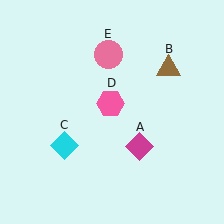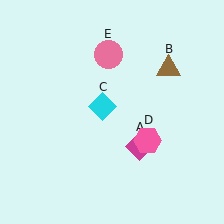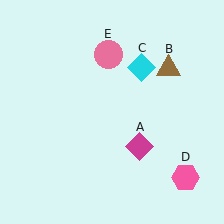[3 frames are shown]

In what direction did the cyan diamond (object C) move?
The cyan diamond (object C) moved up and to the right.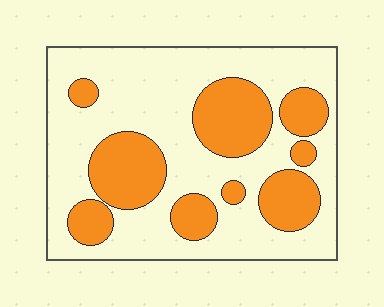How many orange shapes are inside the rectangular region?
9.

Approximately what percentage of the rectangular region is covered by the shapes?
Approximately 35%.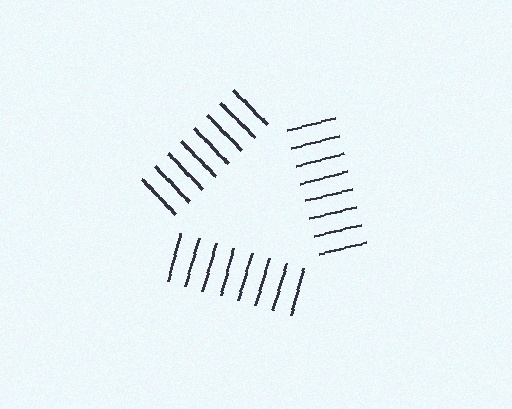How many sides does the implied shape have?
3 sides — the line-ends trace a triangle.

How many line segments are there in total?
24 — 8 along each of the 3 edges.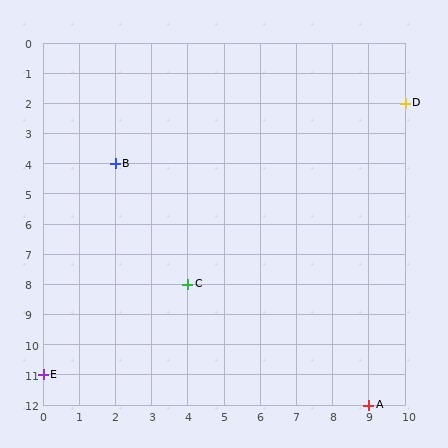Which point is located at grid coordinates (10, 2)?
Point D is at (10, 2).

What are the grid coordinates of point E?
Point E is at grid coordinates (0, 11).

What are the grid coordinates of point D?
Point D is at grid coordinates (10, 2).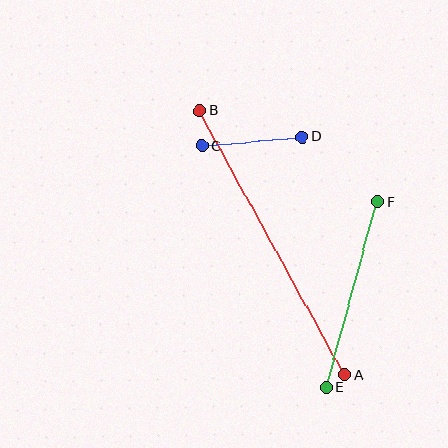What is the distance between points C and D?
The distance is approximately 100 pixels.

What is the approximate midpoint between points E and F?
The midpoint is at approximately (352, 295) pixels.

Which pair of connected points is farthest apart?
Points A and B are farthest apart.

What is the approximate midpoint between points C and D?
The midpoint is at approximately (252, 141) pixels.